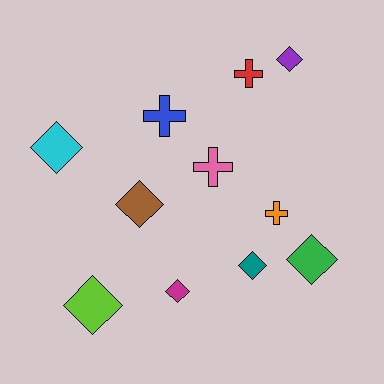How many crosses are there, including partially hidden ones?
There are 4 crosses.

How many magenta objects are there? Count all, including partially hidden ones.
There is 1 magenta object.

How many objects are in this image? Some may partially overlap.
There are 11 objects.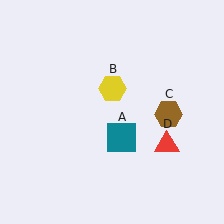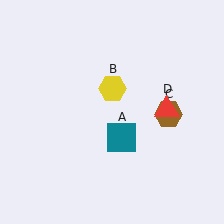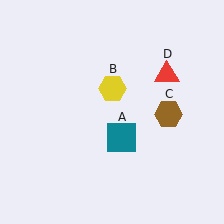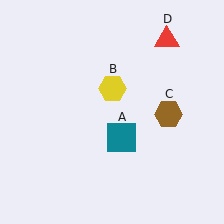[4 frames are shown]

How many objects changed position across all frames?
1 object changed position: red triangle (object D).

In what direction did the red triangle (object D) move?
The red triangle (object D) moved up.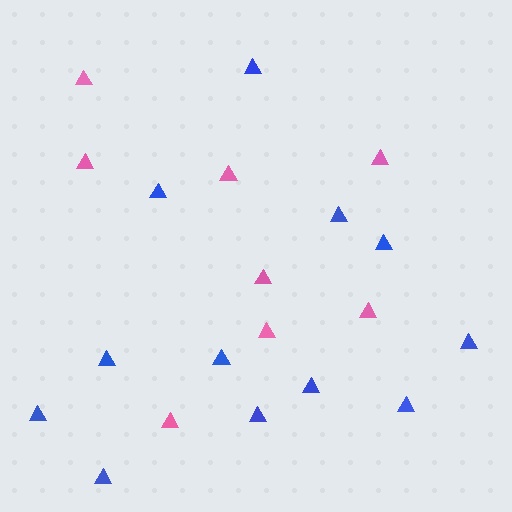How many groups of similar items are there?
There are 2 groups: one group of pink triangles (8) and one group of blue triangles (12).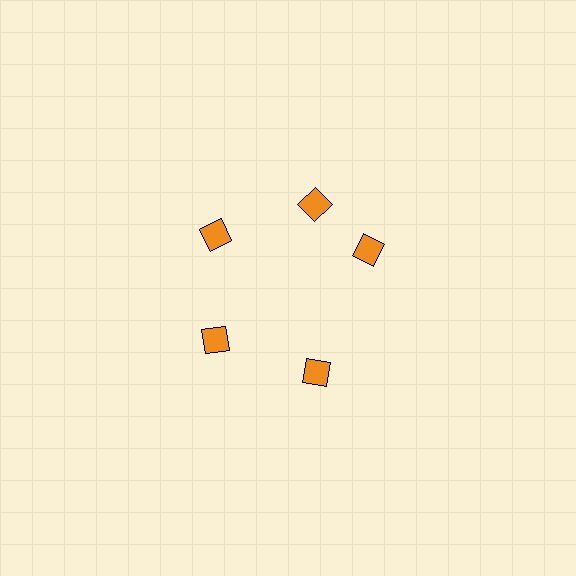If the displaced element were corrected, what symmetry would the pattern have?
It would have 5-fold rotational symmetry — the pattern would map onto itself every 72 degrees.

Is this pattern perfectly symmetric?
No. The 5 orange diamonds are arranged in a ring, but one element near the 3 o'clock position is rotated out of alignment along the ring, breaking the 5-fold rotational symmetry.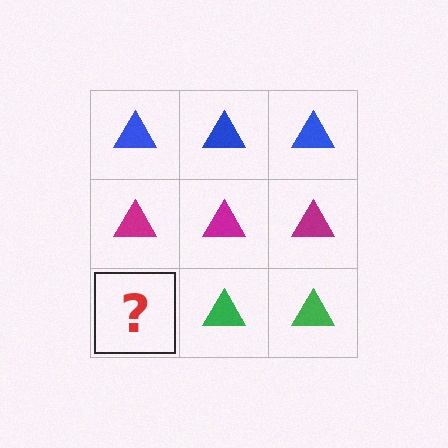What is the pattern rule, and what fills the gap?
The rule is that each row has a consistent color. The gap should be filled with a green triangle.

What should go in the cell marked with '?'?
The missing cell should contain a green triangle.